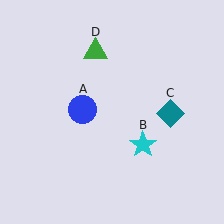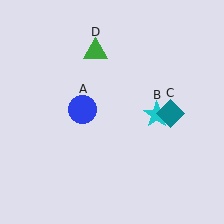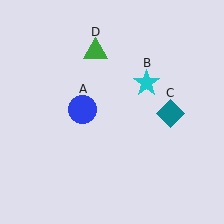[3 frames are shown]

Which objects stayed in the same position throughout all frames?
Blue circle (object A) and teal diamond (object C) and green triangle (object D) remained stationary.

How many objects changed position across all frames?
1 object changed position: cyan star (object B).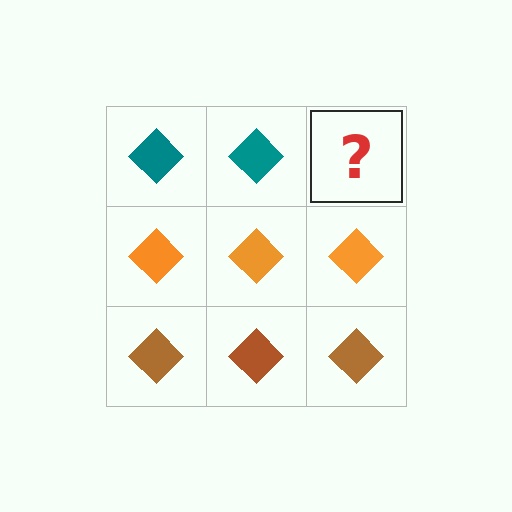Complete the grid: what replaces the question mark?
The question mark should be replaced with a teal diamond.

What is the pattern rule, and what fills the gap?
The rule is that each row has a consistent color. The gap should be filled with a teal diamond.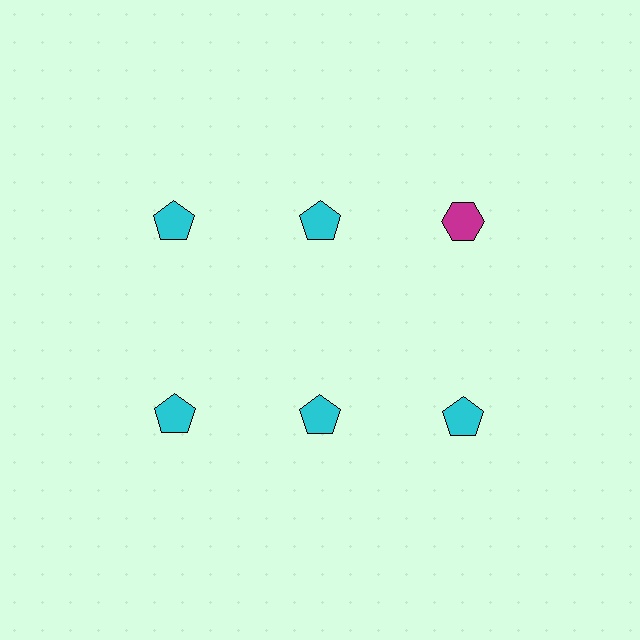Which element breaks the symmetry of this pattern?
The magenta hexagon in the top row, center column breaks the symmetry. All other shapes are cyan pentagons.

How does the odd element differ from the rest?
It differs in both color (magenta instead of cyan) and shape (hexagon instead of pentagon).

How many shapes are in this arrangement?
There are 6 shapes arranged in a grid pattern.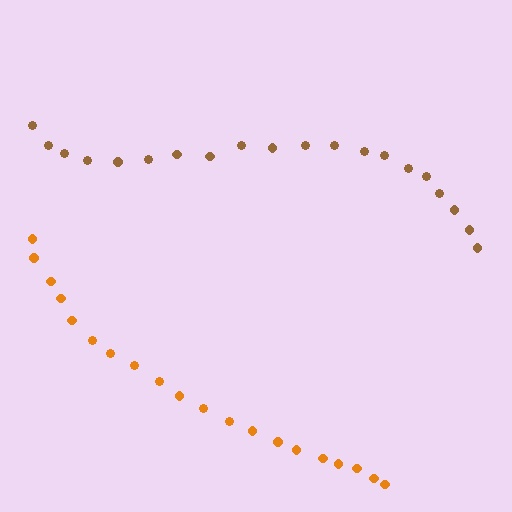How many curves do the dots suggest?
There are 2 distinct paths.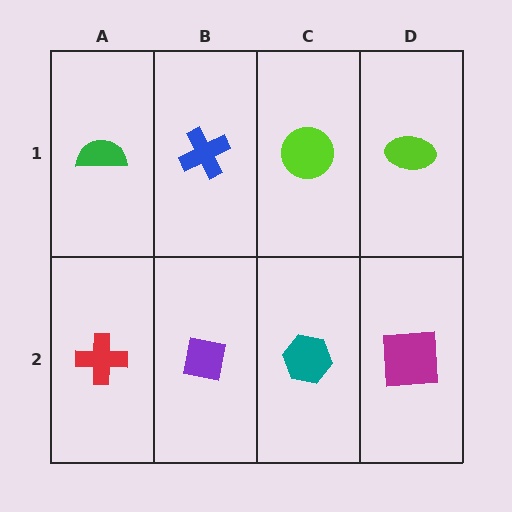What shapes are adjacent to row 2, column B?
A blue cross (row 1, column B), a red cross (row 2, column A), a teal hexagon (row 2, column C).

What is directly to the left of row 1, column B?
A green semicircle.